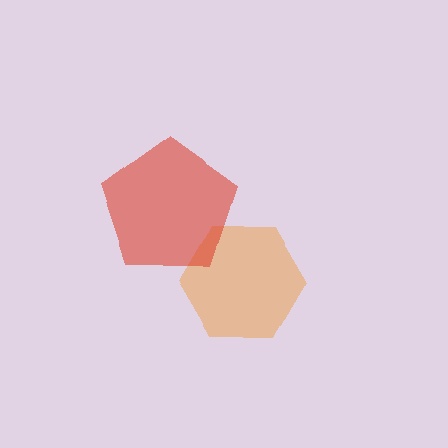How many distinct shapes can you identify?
There are 2 distinct shapes: an orange hexagon, a red pentagon.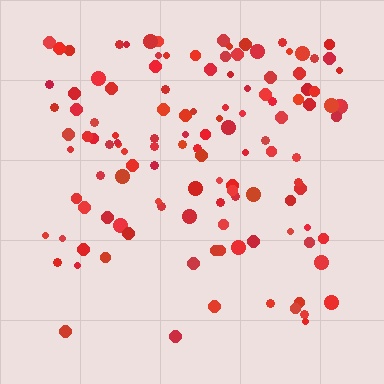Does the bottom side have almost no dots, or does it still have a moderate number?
Still a moderate number, just noticeably fewer than the top.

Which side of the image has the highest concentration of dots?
The top.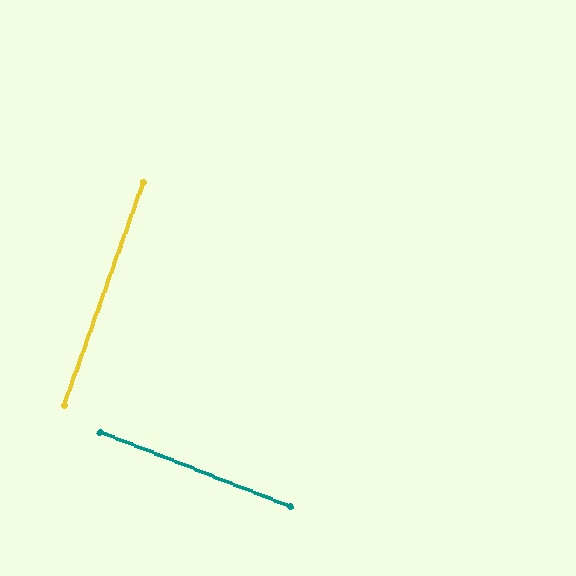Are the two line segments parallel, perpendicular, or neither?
Perpendicular — they meet at approximately 88°.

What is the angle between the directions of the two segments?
Approximately 88 degrees.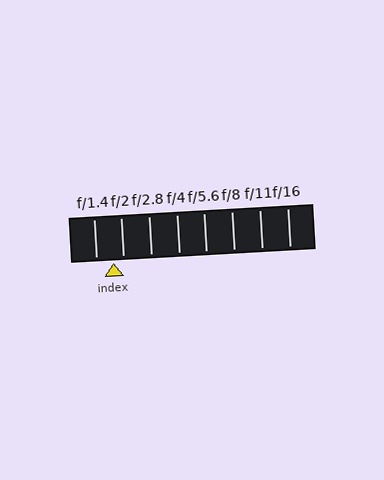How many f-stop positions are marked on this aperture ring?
There are 8 f-stop positions marked.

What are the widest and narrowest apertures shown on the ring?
The widest aperture shown is f/1.4 and the narrowest is f/16.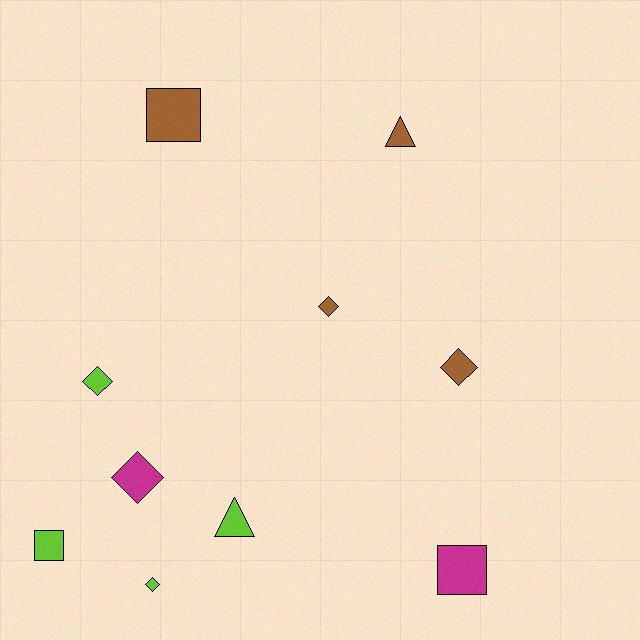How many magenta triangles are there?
There are no magenta triangles.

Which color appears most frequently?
Brown, with 4 objects.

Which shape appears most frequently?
Diamond, with 5 objects.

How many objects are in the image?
There are 10 objects.